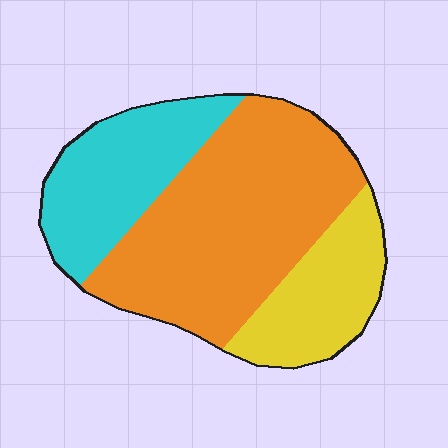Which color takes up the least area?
Yellow, at roughly 20%.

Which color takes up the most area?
Orange, at roughly 55%.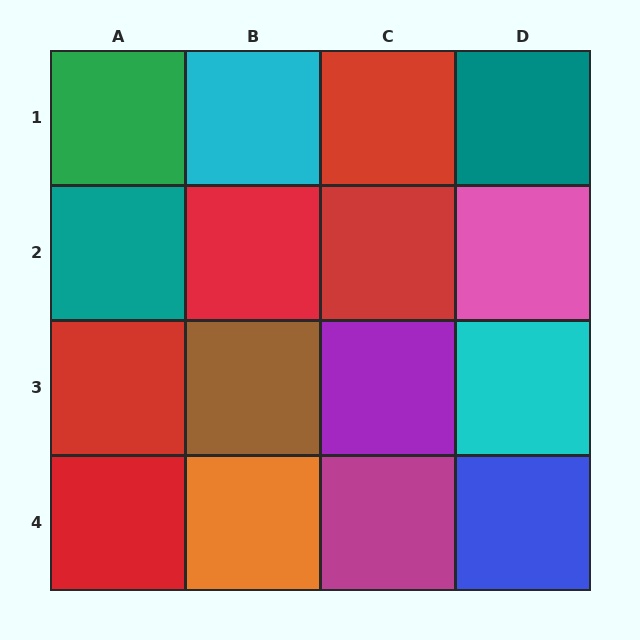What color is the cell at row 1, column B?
Cyan.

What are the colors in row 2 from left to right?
Teal, red, red, pink.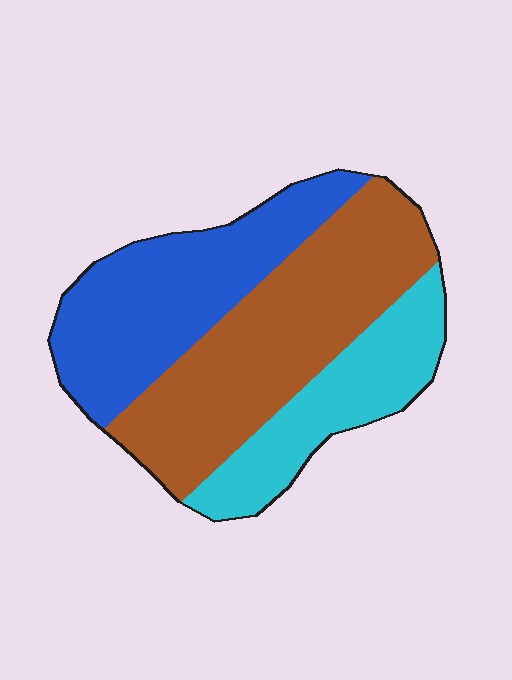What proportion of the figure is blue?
Blue covers 34% of the figure.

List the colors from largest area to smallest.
From largest to smallest: brown, blue, cyan.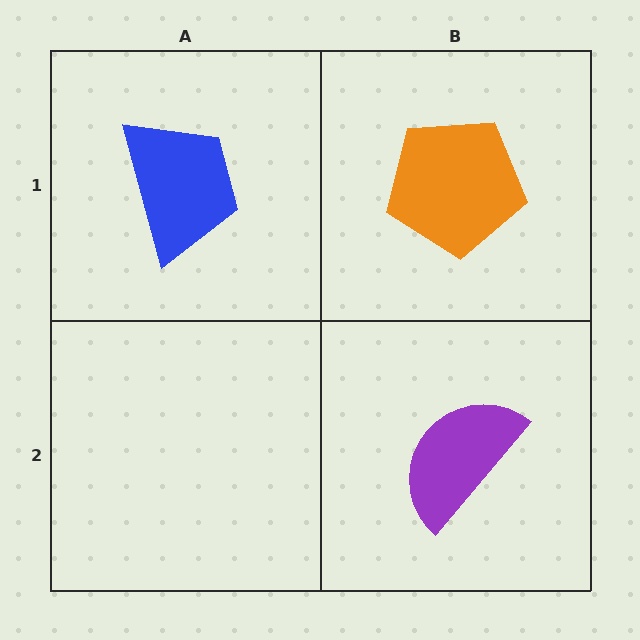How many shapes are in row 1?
2 shapes.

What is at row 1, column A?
A blue trapezoid.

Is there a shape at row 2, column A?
No, that cell is empty.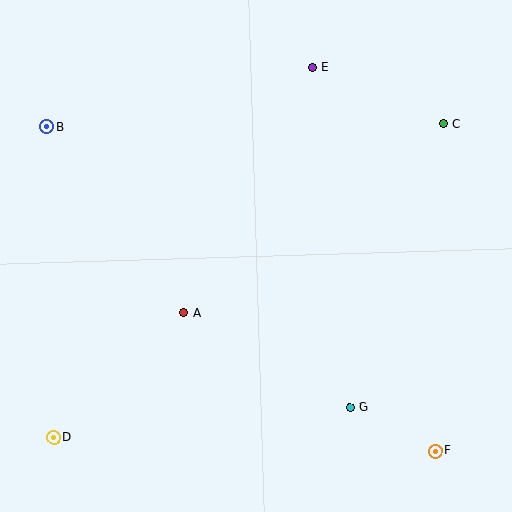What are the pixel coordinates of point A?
Point A is at (183, 313).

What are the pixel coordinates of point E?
Point E is at (313, 68).